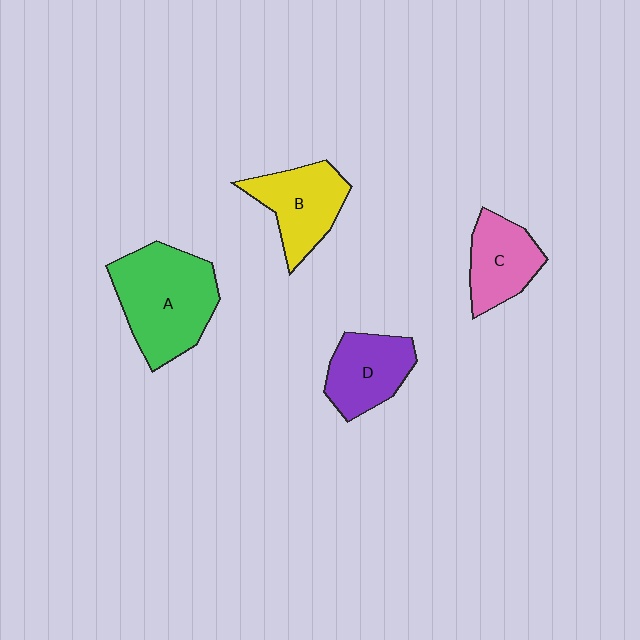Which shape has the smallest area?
Shape C (pink).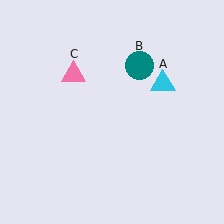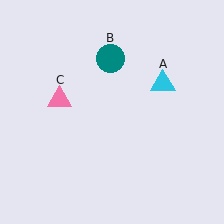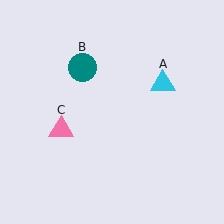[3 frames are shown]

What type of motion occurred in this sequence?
The teal circle (object B), pink triangle (object C) rotated counterclockwise around the center of the scene.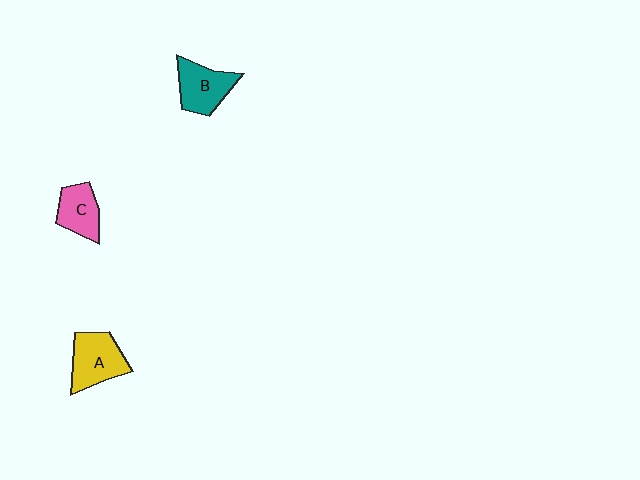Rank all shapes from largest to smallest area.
From largest to smallest: A (yellow), B (teal), C (pink).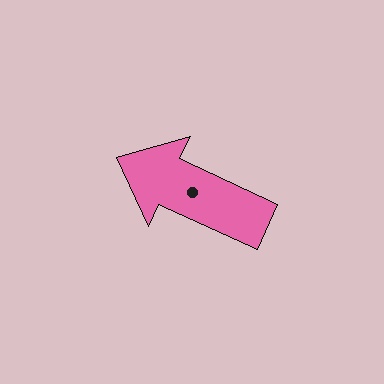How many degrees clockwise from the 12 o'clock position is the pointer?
Approximately 295 degrees.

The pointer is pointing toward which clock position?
Roughly 10 o'clock.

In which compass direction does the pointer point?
Northwest.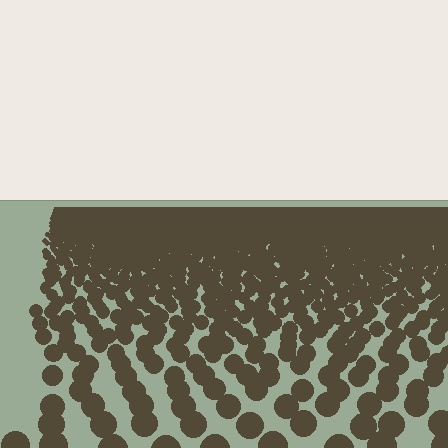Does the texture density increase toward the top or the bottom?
Density increases toward the top.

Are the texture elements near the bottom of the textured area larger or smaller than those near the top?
Larger. Near the bottom, elements are closer to the viewer and appear at a bigger on-screen size.